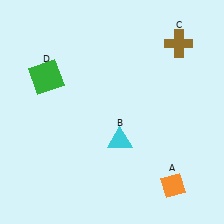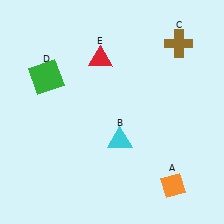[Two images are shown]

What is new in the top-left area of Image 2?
A red triangle (E) was added in the top-left area of Image 2.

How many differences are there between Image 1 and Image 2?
There is 1 difference between the two images.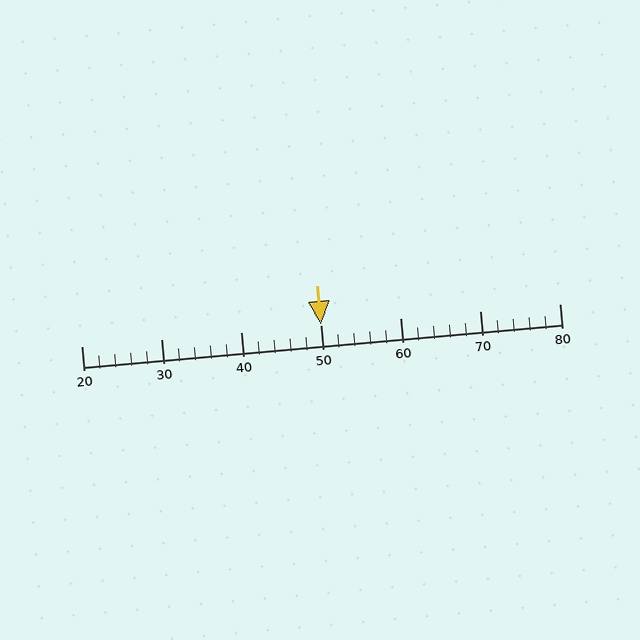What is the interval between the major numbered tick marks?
The major tick marks are spaced 10 units apart.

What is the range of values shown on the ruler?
The ruler shows values from 20 to 80.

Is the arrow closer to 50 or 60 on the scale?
The arrow is closer to 50.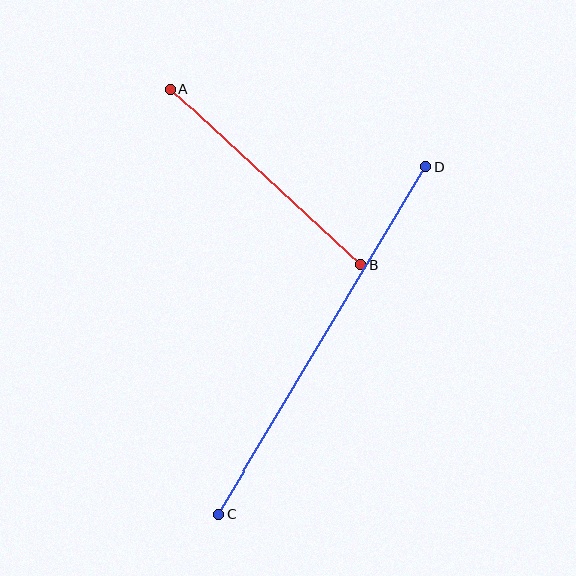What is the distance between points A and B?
The distance is approximately 259 pixels.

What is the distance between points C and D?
The distance is approximately 405 pixels.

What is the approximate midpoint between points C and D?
The midpoint is at approximately (322, 340) pixels.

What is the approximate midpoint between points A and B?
The midpoint is at approximately (266, 177) pixels.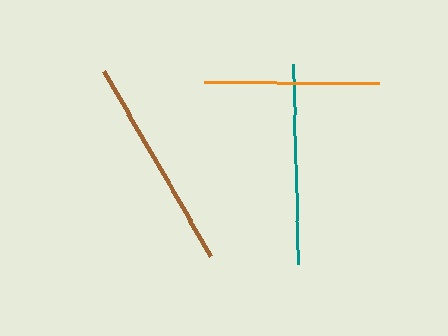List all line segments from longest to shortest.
From longest to shortest: brown, teal, orange.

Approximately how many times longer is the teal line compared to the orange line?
The teal line is approximately 1.1 times the length of the orange line.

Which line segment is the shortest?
The orange line is the shortest at approximately 176 pixels.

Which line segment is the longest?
The brown line is the longest at approximately 214 pixels.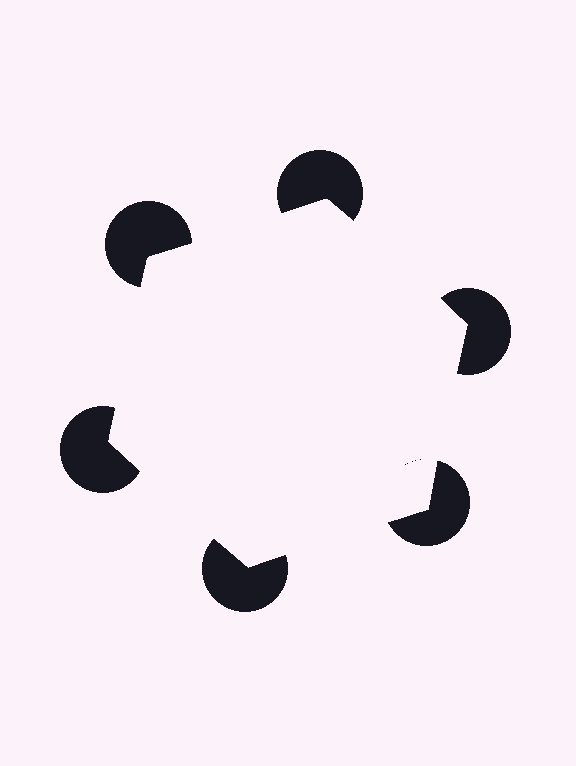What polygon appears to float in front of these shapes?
An illusory hexagon — its edges are inferred from the aligned wedge cuts in the pac-man discs, not physically drawn.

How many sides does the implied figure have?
6 sides.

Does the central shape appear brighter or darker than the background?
It typically appears slightly brighter than the background, even though no actual brightness change is drawn.